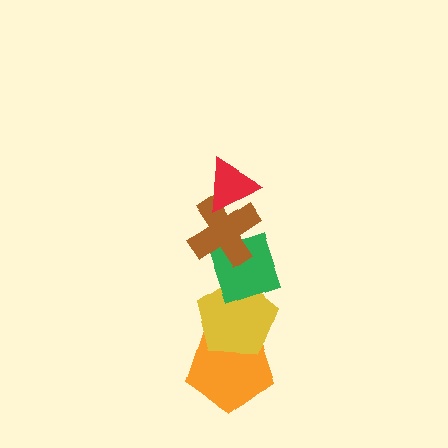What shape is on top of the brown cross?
The red triangle is on top of the brown cross.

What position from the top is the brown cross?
The brown cross is 2nd from the top.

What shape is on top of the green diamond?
The brown cross is on top of the green diamond.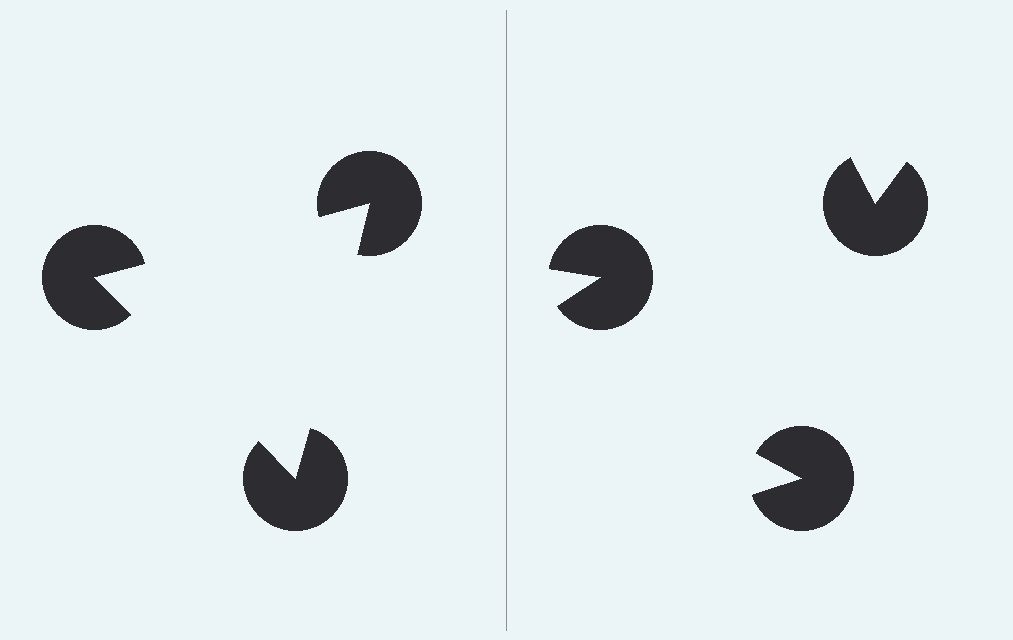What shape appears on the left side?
An illusory triangle.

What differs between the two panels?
The pac-man discs are positioned identically on both sides; only the wedge orientations differ. On the left they align to a triangle; on the right they are misaligned.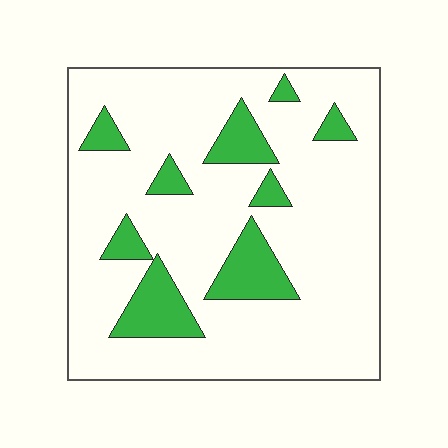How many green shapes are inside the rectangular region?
9.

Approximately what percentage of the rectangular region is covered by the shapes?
Approximately 15%.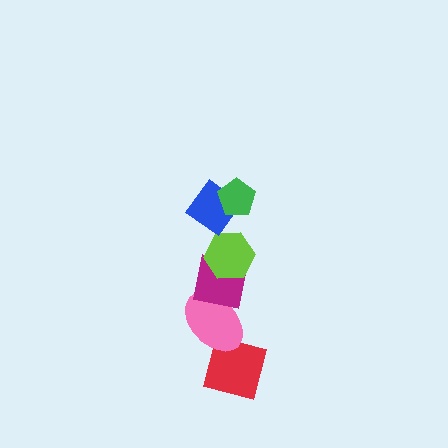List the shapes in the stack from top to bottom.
From top to bottom: the green pentagon, the blue diamond, the lime hexagon, the magenta square, the pink ellipse, the red square.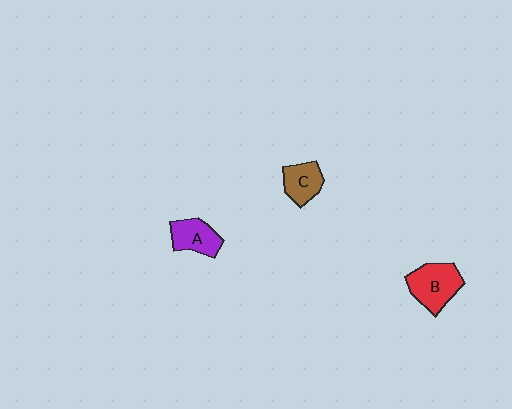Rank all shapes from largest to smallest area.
From largest to smallest: B (red), A (purple), C (brown).